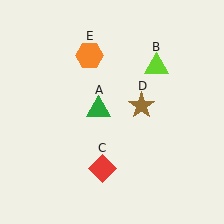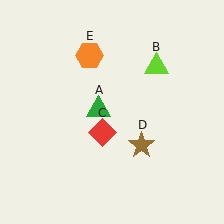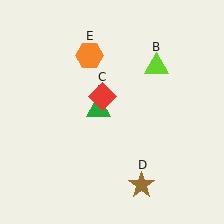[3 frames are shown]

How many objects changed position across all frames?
2 objects changed position: red diamond (object C), brown star (object D).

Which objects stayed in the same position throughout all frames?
Green triangle (object A) and lime triangle (object B) and orange hexagon (object E) remained stationary.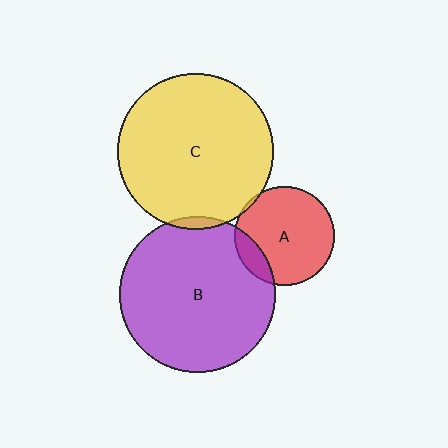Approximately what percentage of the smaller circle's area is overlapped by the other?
Approximately 5%.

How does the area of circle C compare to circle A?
Approximately 2.4 times.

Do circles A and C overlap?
Yes.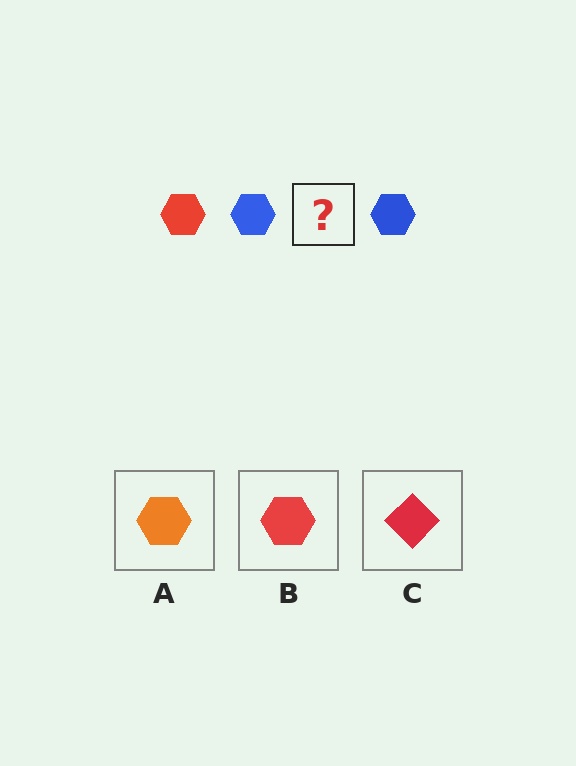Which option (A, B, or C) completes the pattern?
B.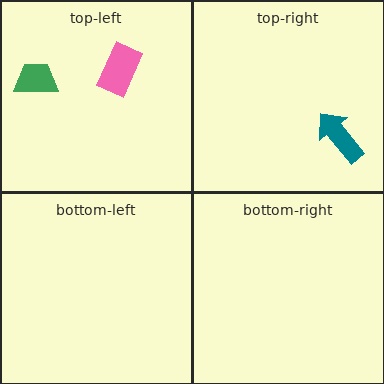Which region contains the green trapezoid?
The top-left region.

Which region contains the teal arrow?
The top-right region.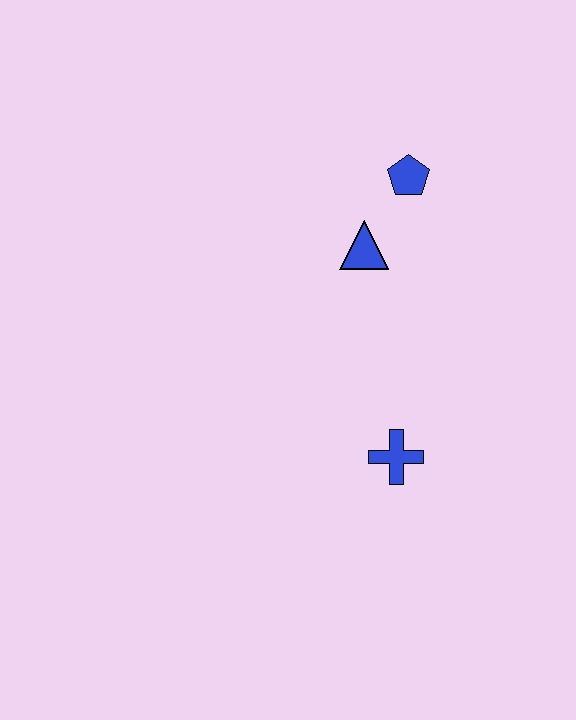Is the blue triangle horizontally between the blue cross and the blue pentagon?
No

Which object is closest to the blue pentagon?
The blue triangle is closest to the blue pentagon.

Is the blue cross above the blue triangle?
No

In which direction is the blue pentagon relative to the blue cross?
The blue pentagon is above the blue cross.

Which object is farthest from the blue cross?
The blue pentagon is farthest from the blue cross.